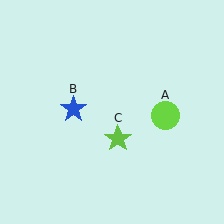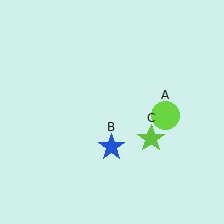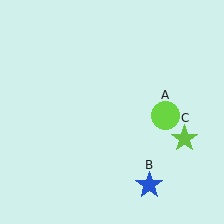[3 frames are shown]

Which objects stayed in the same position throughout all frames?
Lime circle (object A) remained stationary.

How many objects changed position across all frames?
2 objects changed position: blue star (object B), lime star (object C).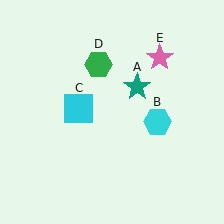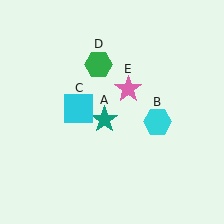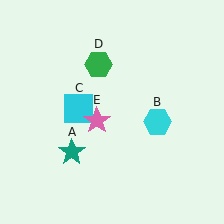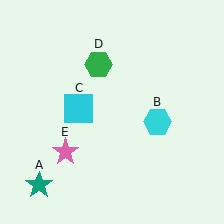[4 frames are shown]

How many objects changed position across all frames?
2 objects changed position: teal star (object A), pink star (object E).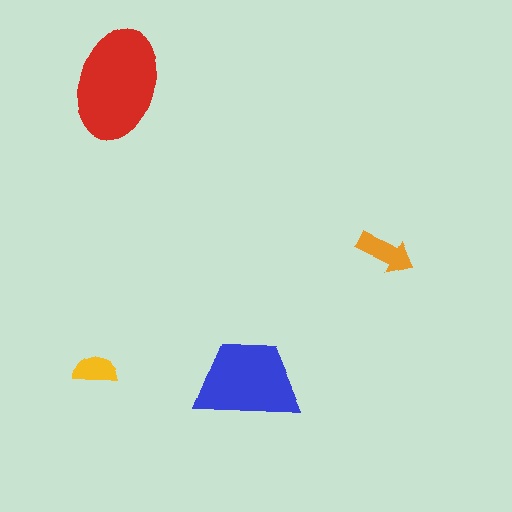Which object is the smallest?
The yellow semicircle.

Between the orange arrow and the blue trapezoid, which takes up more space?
The blue trapezoid.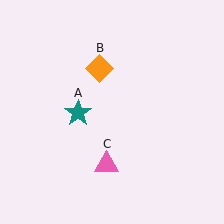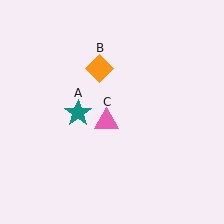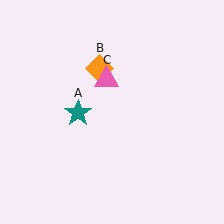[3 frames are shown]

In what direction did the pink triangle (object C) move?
The pink triangle (object C) moved up.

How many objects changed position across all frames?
1 object changed position: pink triangle (object C).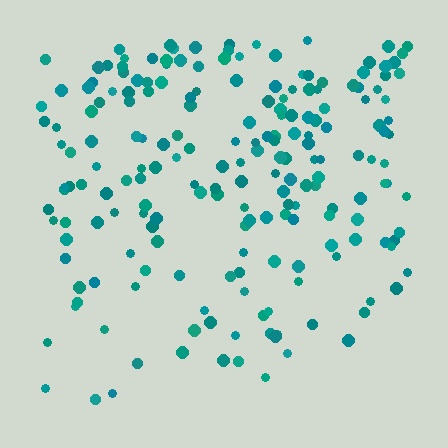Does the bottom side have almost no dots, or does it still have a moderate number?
Still a moderate number, just noticeably fewer than the top.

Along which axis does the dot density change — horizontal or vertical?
Vertical.